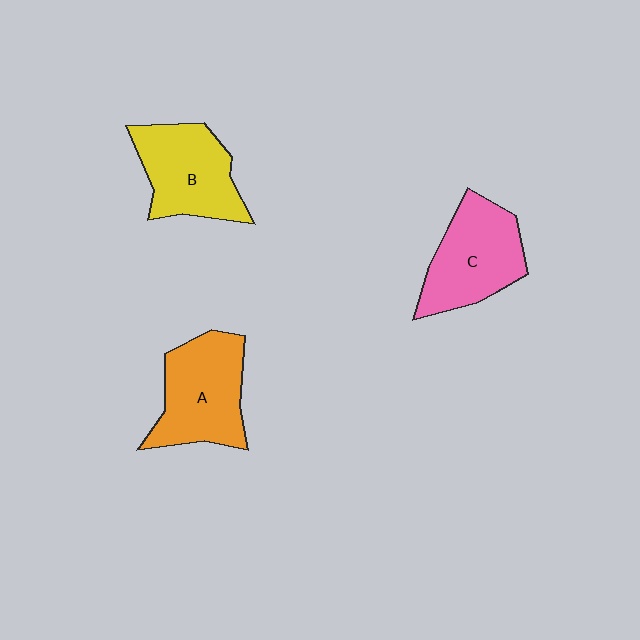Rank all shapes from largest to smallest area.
From largest to smallest: A (orange), C (pink), B (yellow).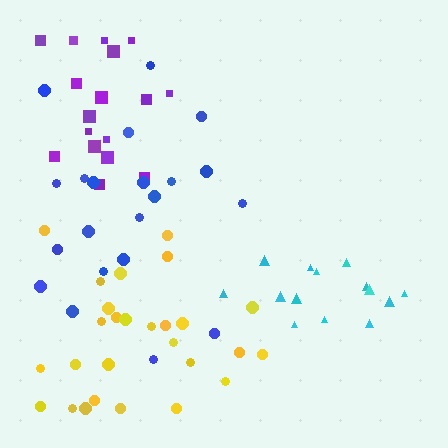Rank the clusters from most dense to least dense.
cyan, blue, yellow, purple.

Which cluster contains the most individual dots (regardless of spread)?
Yellow (27).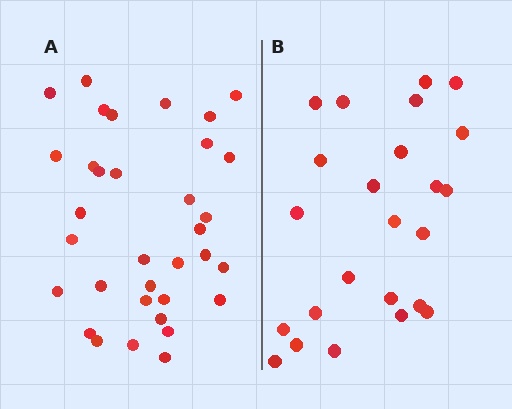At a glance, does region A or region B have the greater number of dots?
Region A (the left region) has more dots.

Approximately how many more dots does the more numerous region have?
Region A has roughly 10 or so more dots than region B.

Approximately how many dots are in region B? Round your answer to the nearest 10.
About 20 dots. (The exact count is 24, which rounds to 20.)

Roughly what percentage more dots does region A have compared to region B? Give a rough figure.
About 40% more.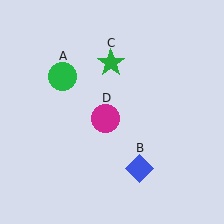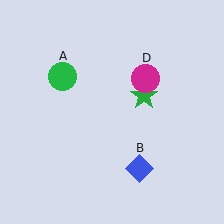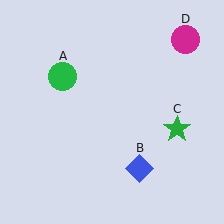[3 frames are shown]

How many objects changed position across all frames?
2 objects changed position: green star (object C), magenta circle (object D).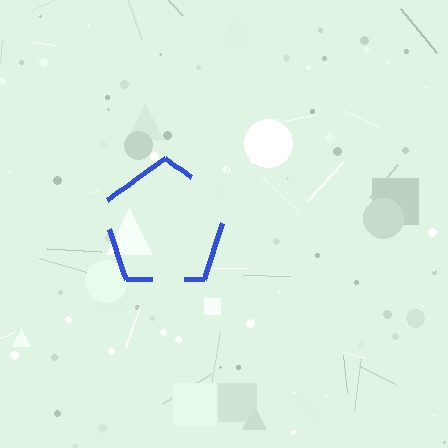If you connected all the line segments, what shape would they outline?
They would outline a pentagon.